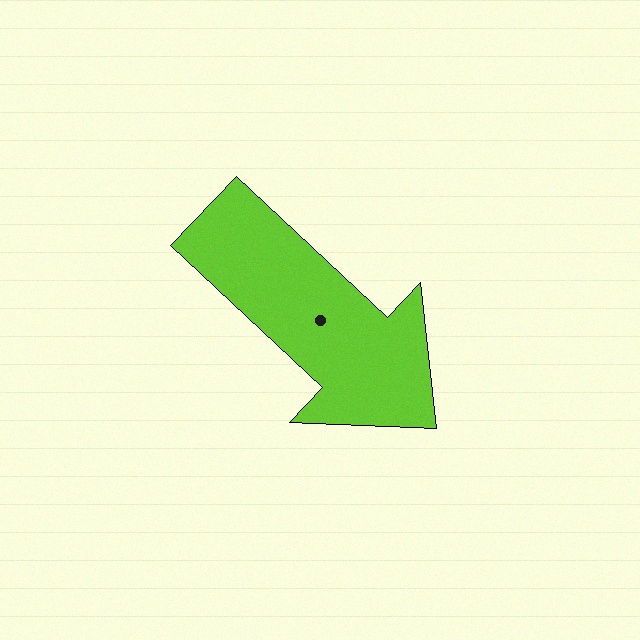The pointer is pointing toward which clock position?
Roughly 4 o'clock.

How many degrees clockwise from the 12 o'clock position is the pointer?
Approximately 133 degrees.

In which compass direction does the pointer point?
Southeast.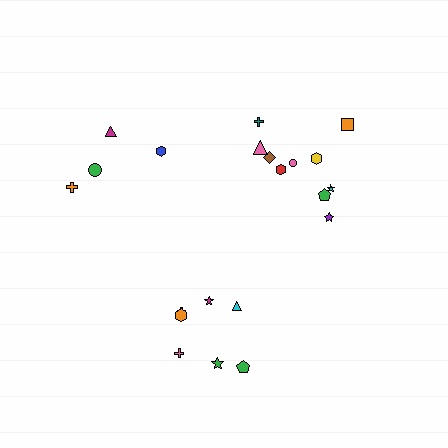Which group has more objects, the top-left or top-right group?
The top-right group.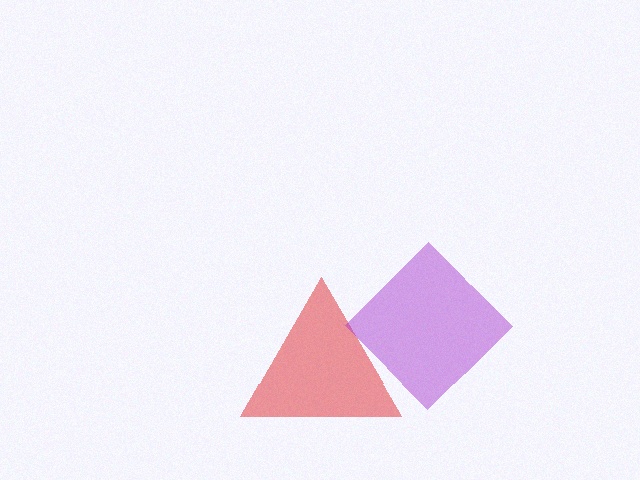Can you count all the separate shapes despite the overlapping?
Yes, there are 2 separate shapes.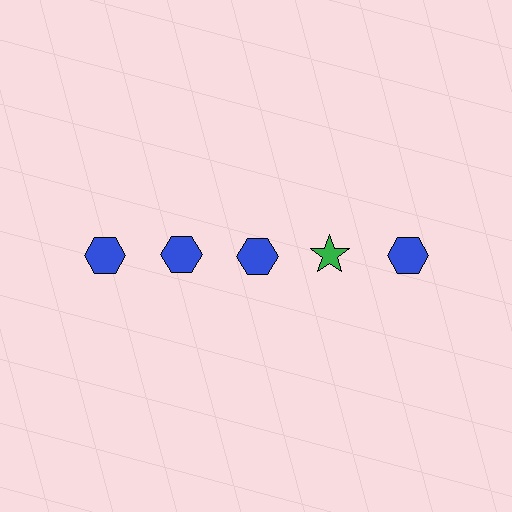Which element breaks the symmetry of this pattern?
The green star in the top row, second from right column breaks the symmetry. All other shapes are blue hexagons.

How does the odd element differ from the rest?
It differs in both color (green instead of blue) and shape (star instead of hexagon).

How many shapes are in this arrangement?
There are 5 shapes arranged in a grid pattern.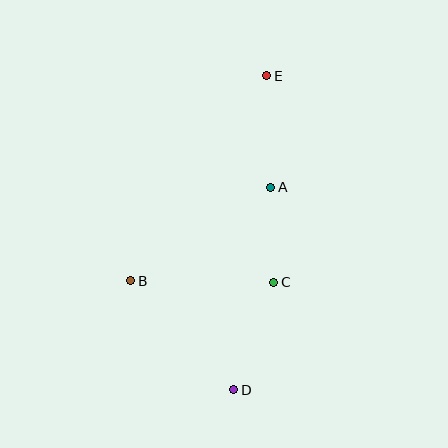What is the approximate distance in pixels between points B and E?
The distance between B and E is approximately 246 pixels.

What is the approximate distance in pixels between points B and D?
The distance between B and D is approximately 150 pixels.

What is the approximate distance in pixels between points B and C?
The distance between B and C is approximately 143 pixels.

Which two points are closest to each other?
Points A and C are closest to each other.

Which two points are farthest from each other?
Points D and E are farthest from each other.